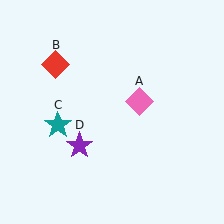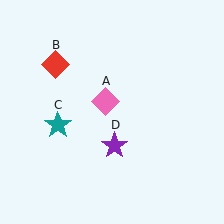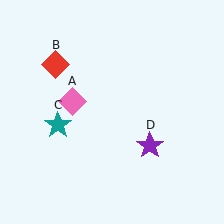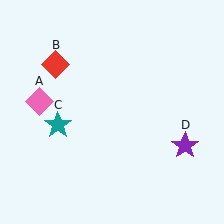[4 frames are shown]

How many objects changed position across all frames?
2 objects changed position: pink diamond (object A), purple star (object D).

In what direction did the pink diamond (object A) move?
The pink diamond (object A) moved left.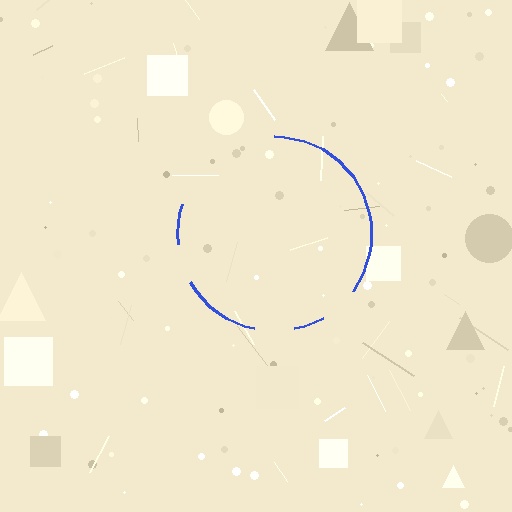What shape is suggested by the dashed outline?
The dashed outline suggests a circle.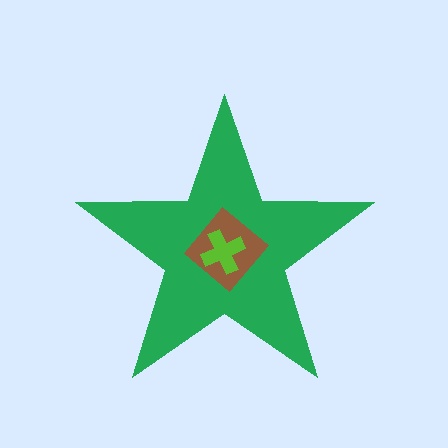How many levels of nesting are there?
3.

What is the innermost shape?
The lime cross.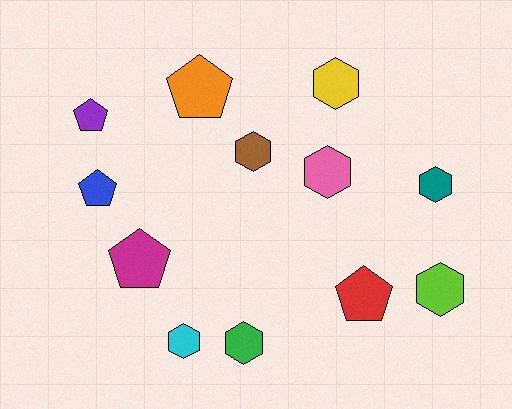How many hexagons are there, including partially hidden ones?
There are 7 hexagons.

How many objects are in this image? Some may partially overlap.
There are 12 objects.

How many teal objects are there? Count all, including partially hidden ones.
There is 1 teal object.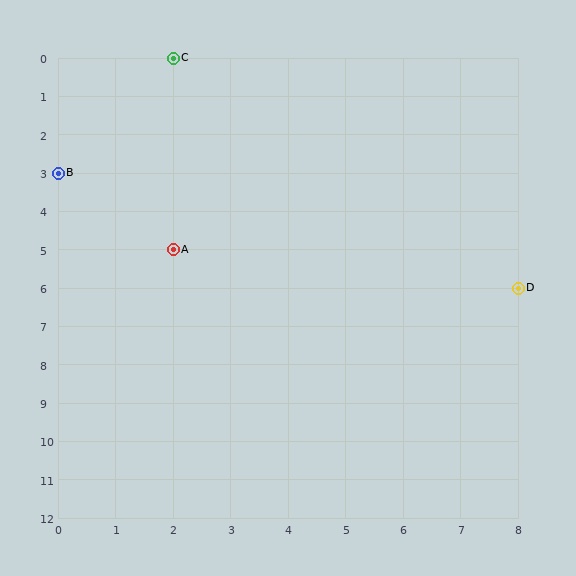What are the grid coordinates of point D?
Point D is at grid coordinates (8, 6).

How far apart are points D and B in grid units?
Points D and B are 8 columns and 3 rows apart (about 8.5 grid units diagonally).